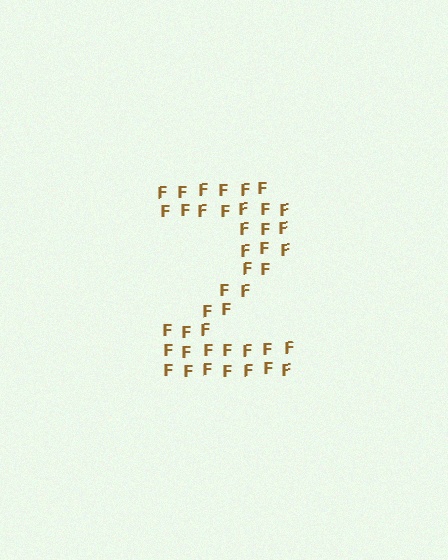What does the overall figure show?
The overall figure shows the digit 2.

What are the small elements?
The small elements are letter F's.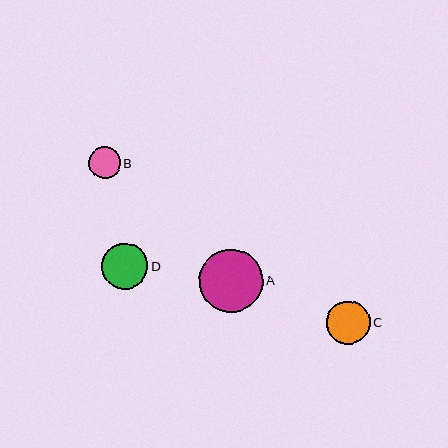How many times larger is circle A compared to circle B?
Circle A is approximately 2.0 times the size of circle B.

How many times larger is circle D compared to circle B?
Circle D is approximately 1.4 times the size of circle B.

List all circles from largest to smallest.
From largest to smallest: A, D, C, B.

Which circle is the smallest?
Circle B is the smallest with a size of approximately 32 pixels.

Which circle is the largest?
Circle A is the largest with a size of approximately 64 pixels.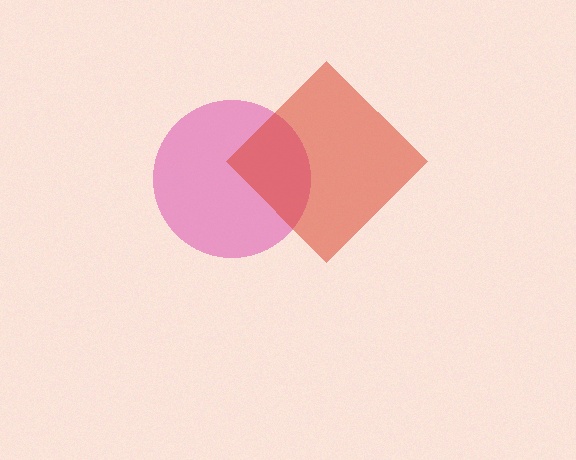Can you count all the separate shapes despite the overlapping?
Yes, there are 2 separate shapes.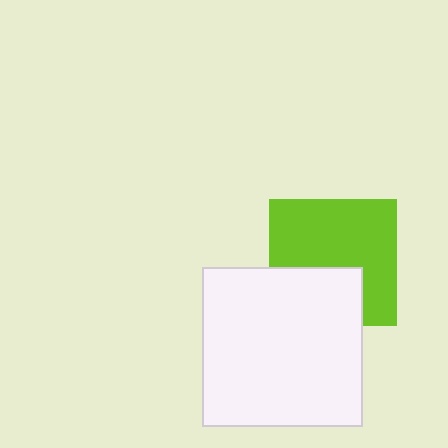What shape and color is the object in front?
The object in front is a white square.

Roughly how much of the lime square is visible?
Most of it is visible (roughly 66%).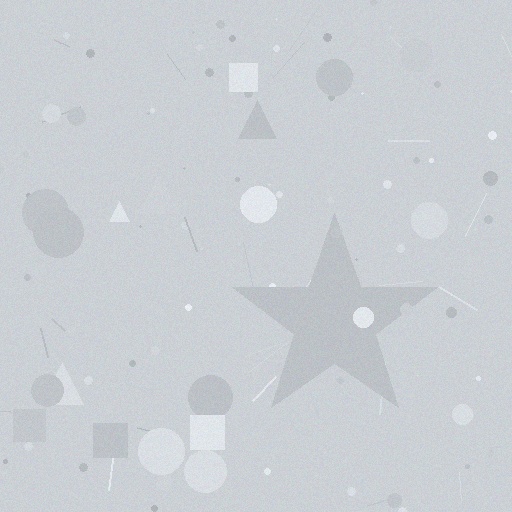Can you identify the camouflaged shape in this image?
The camouflaged shape is a star.